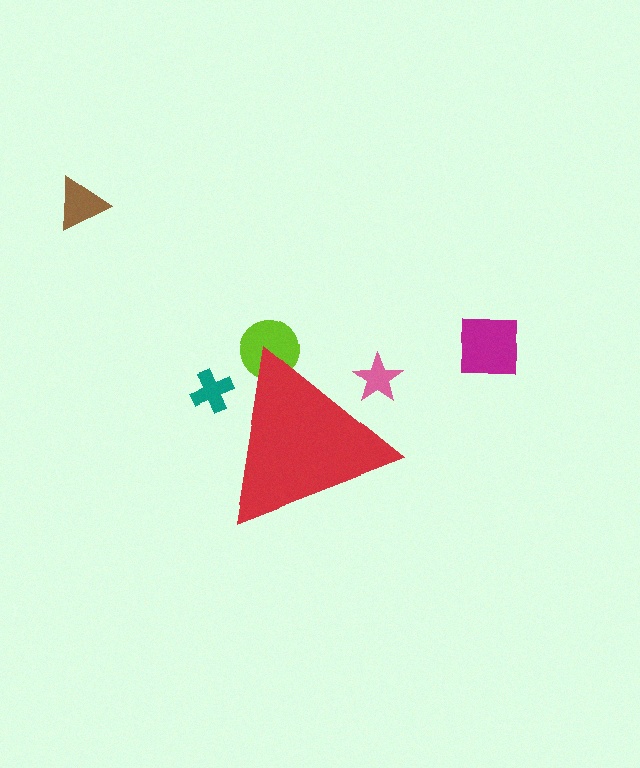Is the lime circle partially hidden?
Yes, the lime circle is partially hidden behind the red triangle.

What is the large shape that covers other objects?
A red triangle.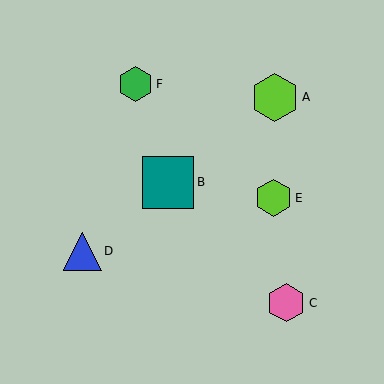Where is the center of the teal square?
The center of the teal square is at (168, 182).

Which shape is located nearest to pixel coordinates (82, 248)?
The blue triangle (labeled D) at (83, 251) is nearest to that location.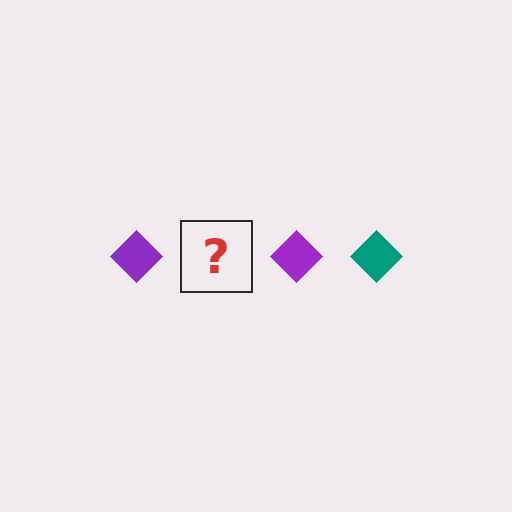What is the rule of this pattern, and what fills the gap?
The rule is that the pattern cycles through purple, teal diamonds. The gap should be filled with a teal diamond.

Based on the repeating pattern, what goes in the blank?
The blank should be a teal diamond.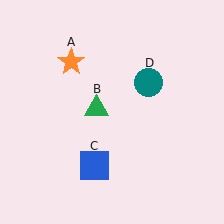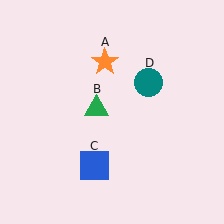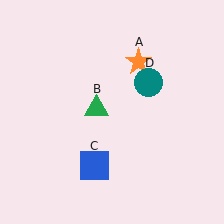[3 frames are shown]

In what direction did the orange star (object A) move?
The orange star (object A) moved right.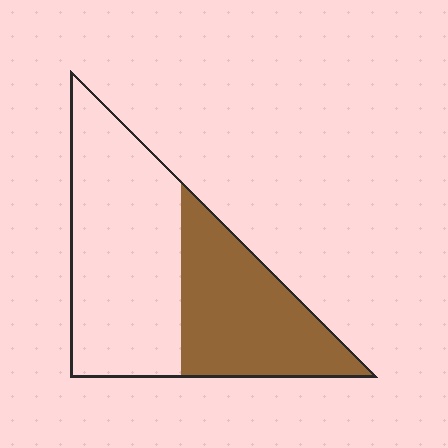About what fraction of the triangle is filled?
About two fifths (2/5).